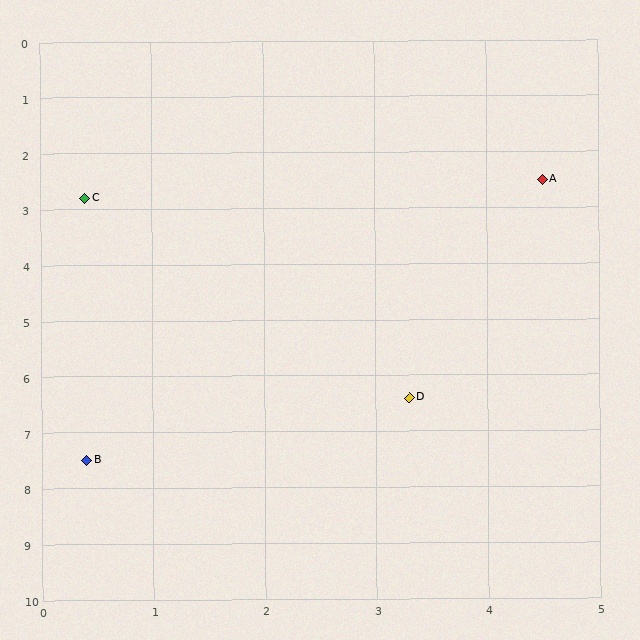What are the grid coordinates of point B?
Point B is at approximately (0.4, 7.5).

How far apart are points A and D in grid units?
Points A and D are about 4.1 grid units apart.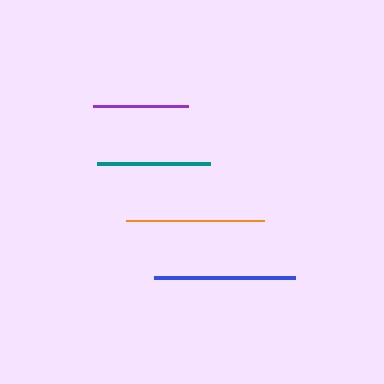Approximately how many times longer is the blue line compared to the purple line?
The blue line is approximately 1.5 times the length of the purple line.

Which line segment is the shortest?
The purple line is the shortest at approximately 94 pixels.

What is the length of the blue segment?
The blue segment is approximately 141 pixels long.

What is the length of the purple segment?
The purple segment is approximately 94 pixels long.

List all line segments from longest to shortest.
From longest to shortest: blue, orange, teal, purple.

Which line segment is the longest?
The blue line is the longest at approximately 141 pixels.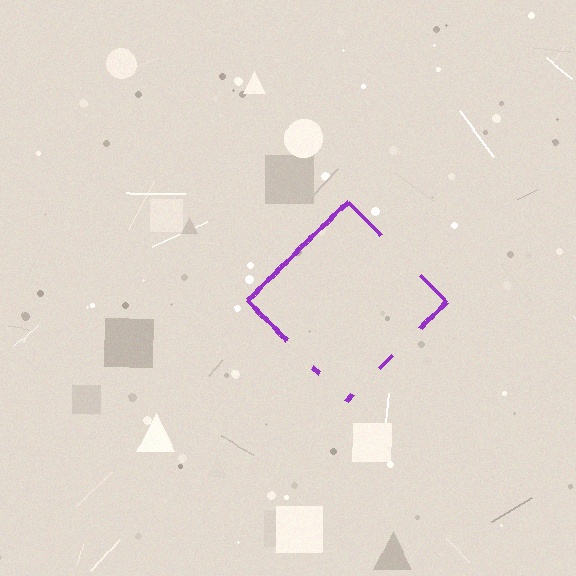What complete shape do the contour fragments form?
The contour fragments form a diamond.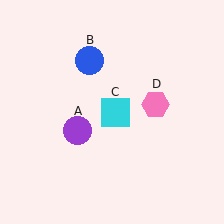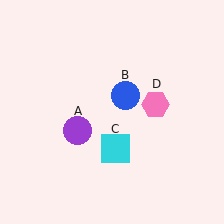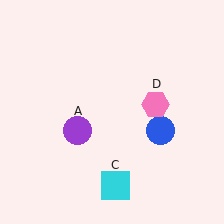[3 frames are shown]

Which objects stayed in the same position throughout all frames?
Purple circle (object A) and pink hexagon (object D) remained stationary.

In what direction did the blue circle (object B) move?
The blue circle (object B) moved down and to the right.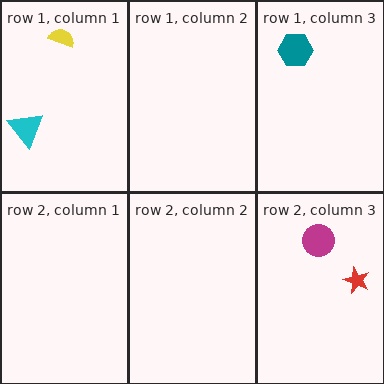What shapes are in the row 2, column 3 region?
The magenta circle, the red star.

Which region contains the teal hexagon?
The row 1, column 3 region.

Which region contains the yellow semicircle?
The row 1, column 1 region.